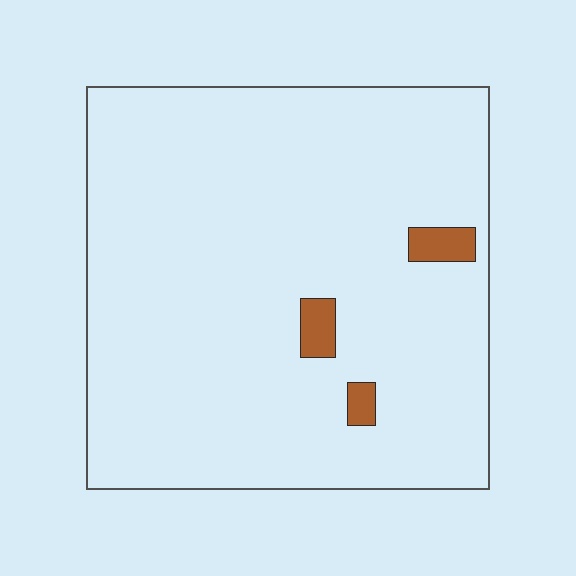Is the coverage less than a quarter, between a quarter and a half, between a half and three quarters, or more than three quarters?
Less than a quarter.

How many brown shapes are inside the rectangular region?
3.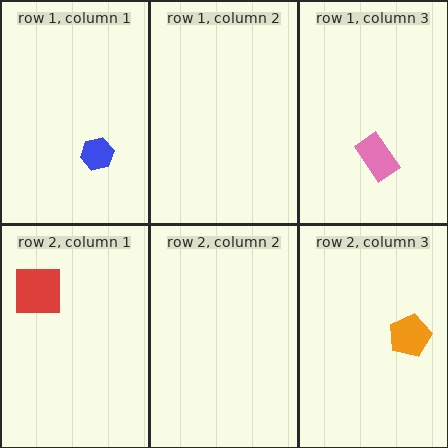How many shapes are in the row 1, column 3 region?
1.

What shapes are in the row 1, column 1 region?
The blue hexagon.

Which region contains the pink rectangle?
The row 1, column 3 region.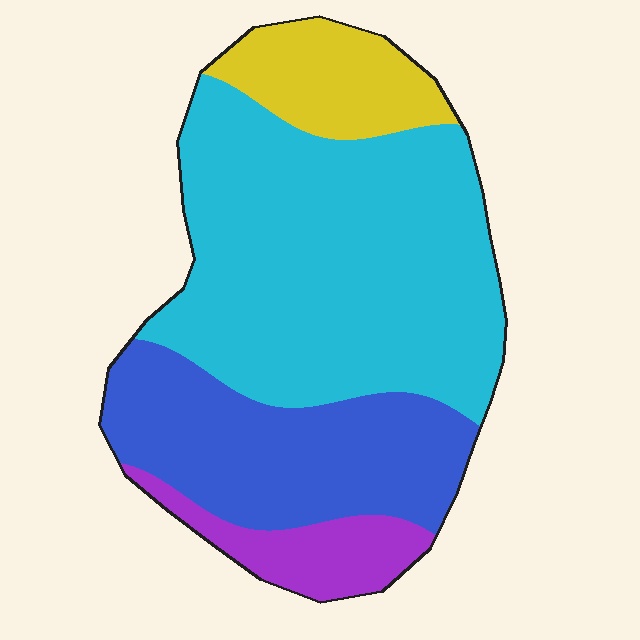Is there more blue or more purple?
Blue.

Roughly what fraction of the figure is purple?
Purple takes up about one tenth (1/10) of the figure.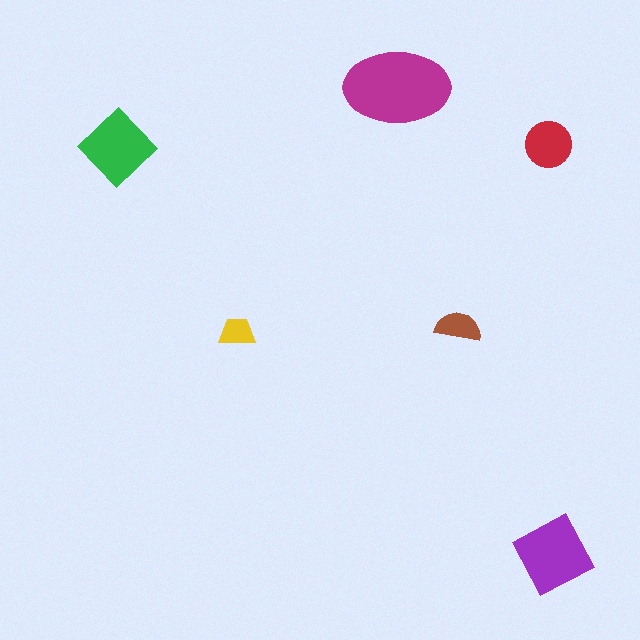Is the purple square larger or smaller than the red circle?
Larger.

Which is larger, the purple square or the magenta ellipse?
The magenta ellipse.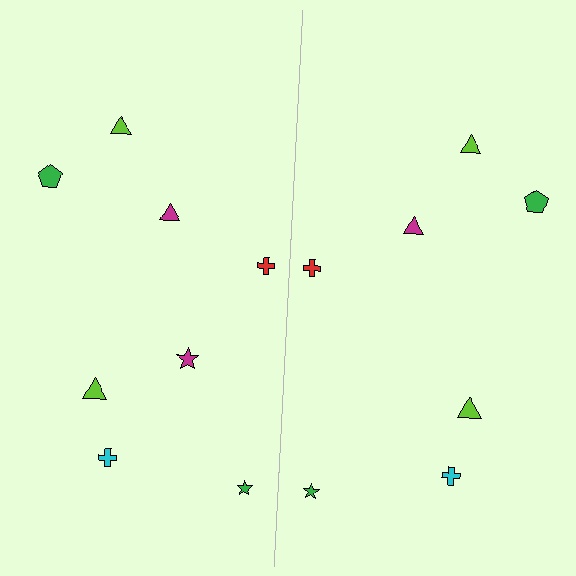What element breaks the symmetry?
A magenta star is missing from the right side.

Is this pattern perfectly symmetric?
No, the pattern is not perfectly symmetric. A magenta star is missing from the right side.